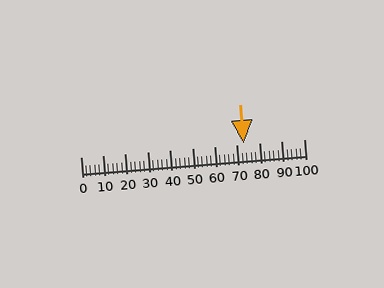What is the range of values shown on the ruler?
The ruler shows values from 0 to 100.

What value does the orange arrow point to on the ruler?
The orange arrow points to approximately 73.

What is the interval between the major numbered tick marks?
The major tick marks are spaced 10 units apart.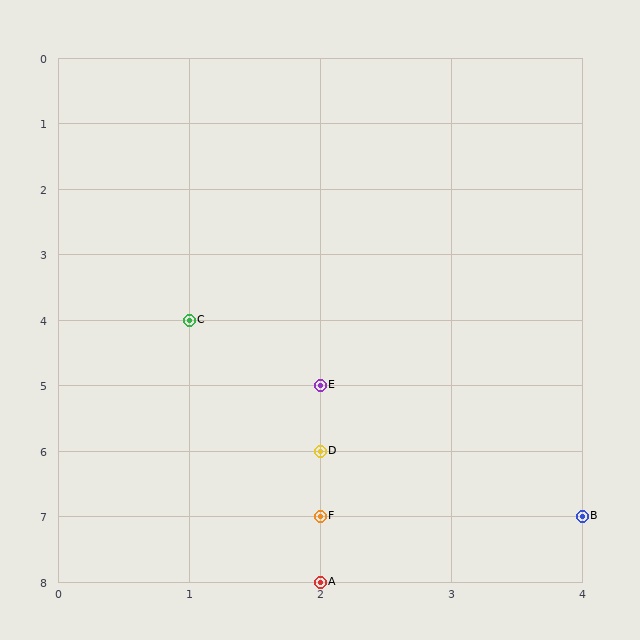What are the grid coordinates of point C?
Point C is at grid coordinates (1, 4).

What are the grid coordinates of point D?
Point D is at grid coordinates (2, 6).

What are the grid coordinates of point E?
Point E is at grid coordinates (2, 5).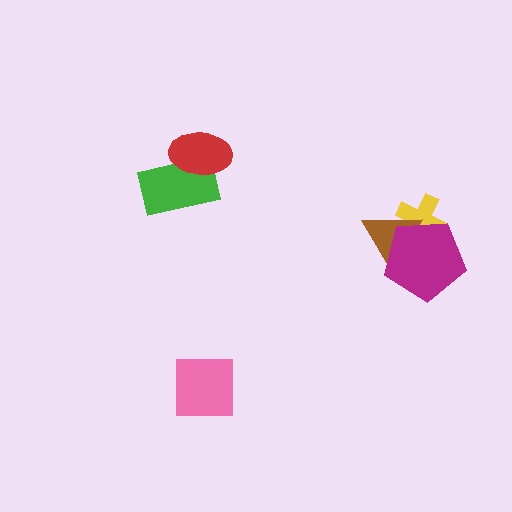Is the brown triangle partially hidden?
Yes, it is partially covered by another shape.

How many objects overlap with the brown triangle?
2 objects overlap with the brown triangle.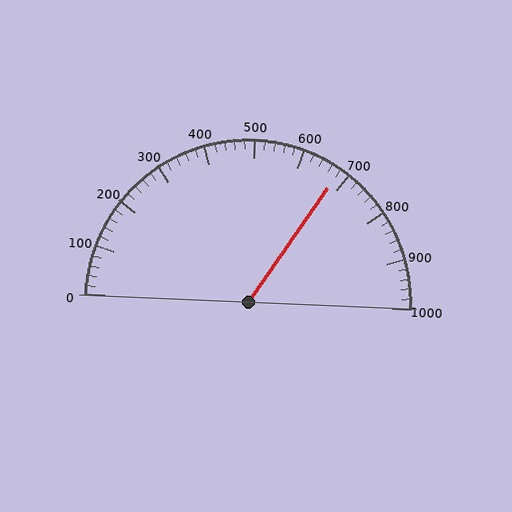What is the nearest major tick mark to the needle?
The nearest major tick mark is 700.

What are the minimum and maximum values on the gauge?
The gauge ranges from 0 to 1000.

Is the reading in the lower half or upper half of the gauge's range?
The reading is in the upper half of the range (0 to 1000).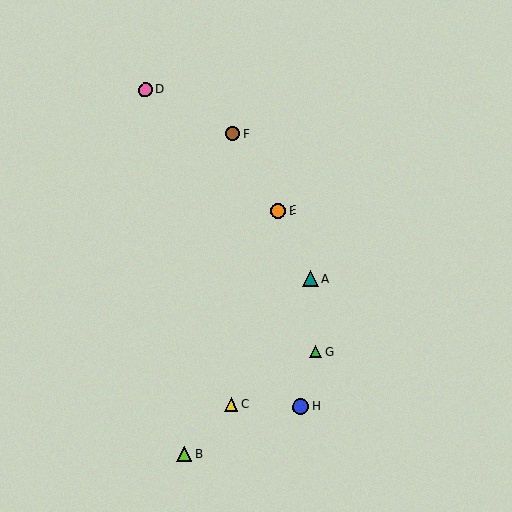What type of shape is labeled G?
Shape G is a green triangle.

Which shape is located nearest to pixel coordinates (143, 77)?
The pink circle (labeled D) at (145, 89) is nearest to that location.